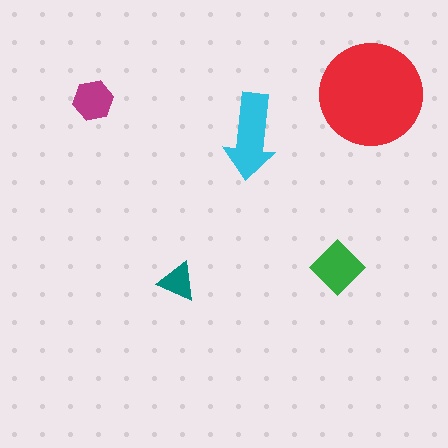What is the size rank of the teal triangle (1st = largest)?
5th.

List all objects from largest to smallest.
The red circle, the cyan arrow, the green diamond, the magenta hexagon, the teal triangle.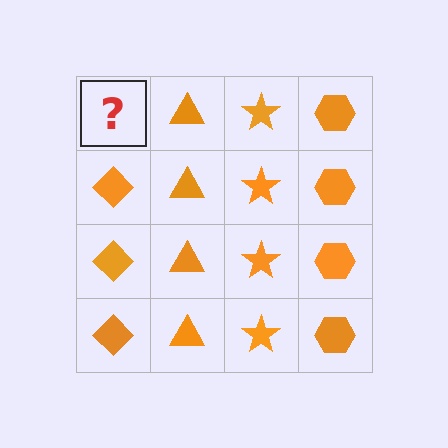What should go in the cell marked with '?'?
The missing cell should contain an orange diamond.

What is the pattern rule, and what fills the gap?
The rule is that each column has a consistent shape. The gap should be filled with an orange diamond.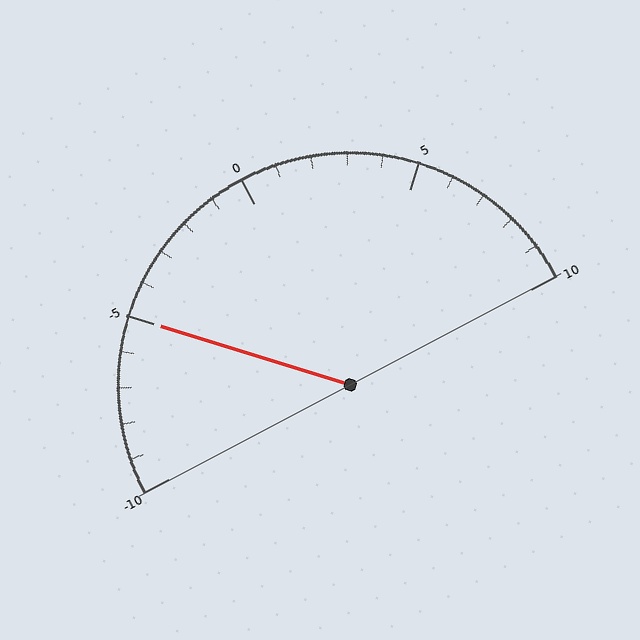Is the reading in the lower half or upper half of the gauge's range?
The reading is in the lower half of the range (-10 to 10).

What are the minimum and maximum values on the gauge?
The gauge ranges from -10 to 10.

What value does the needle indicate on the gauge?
The needle indicates approximately -5.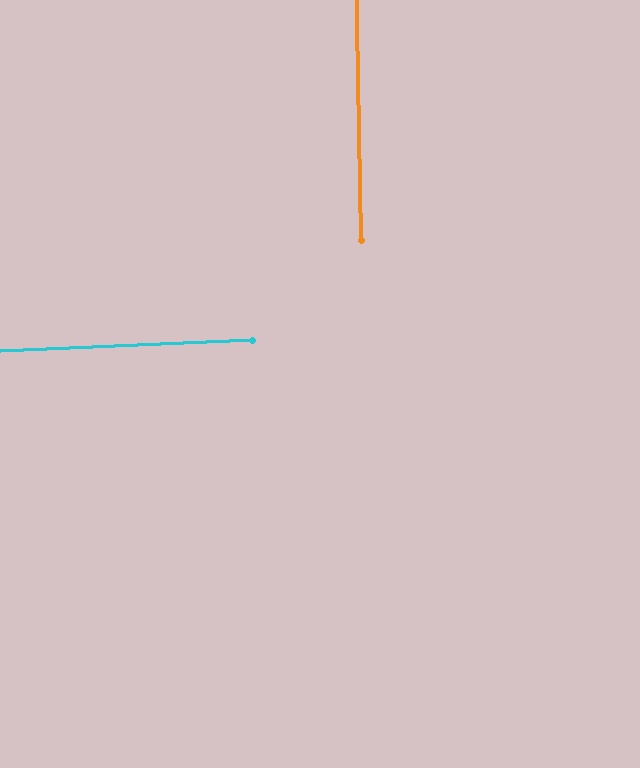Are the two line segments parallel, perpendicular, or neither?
Perpendicular — they meet at approximately 89°.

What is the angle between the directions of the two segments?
Approximately 89 degrees.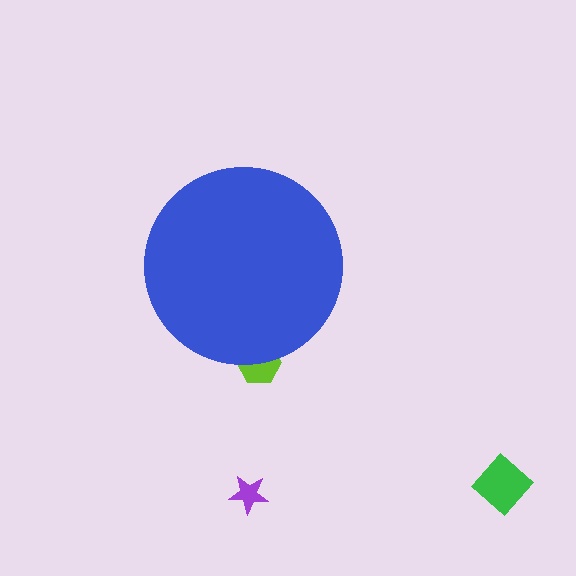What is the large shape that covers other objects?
A blue circle.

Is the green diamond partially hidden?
No, the green diamond is fully visible.